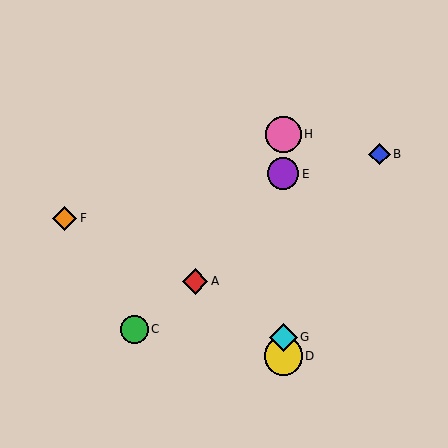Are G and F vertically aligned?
No, G is at x≈283 and F is at x≈64.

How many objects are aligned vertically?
4 objects (D, E, G, H) are aligned vertically.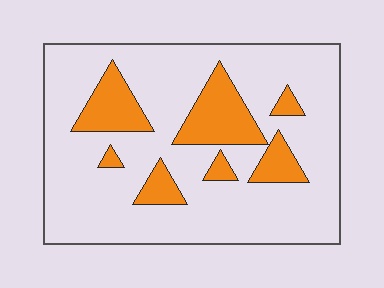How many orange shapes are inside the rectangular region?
7.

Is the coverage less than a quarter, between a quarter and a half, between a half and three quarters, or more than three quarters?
Less than a quarter.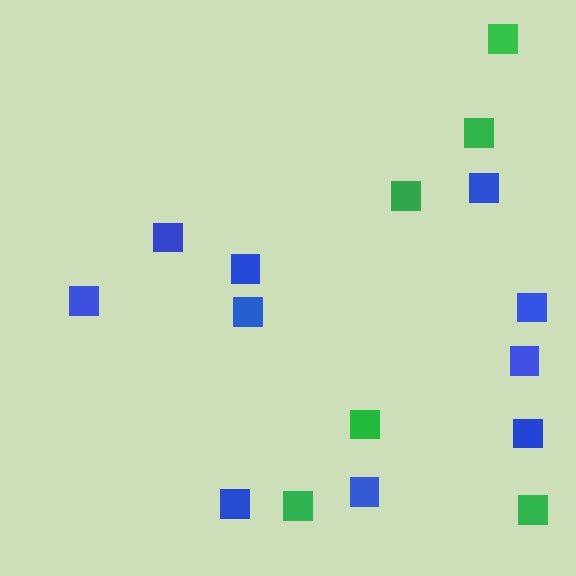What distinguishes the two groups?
There are 2 groups: one group of green squares (6) and one group of blue squares (10).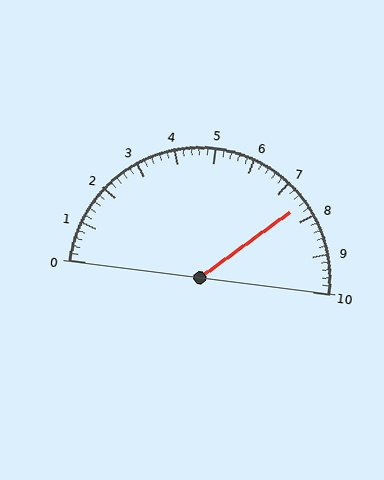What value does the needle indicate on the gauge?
The needle indicates approximately 7.6.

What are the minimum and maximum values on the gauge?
The gauge ranges from 0 to 10.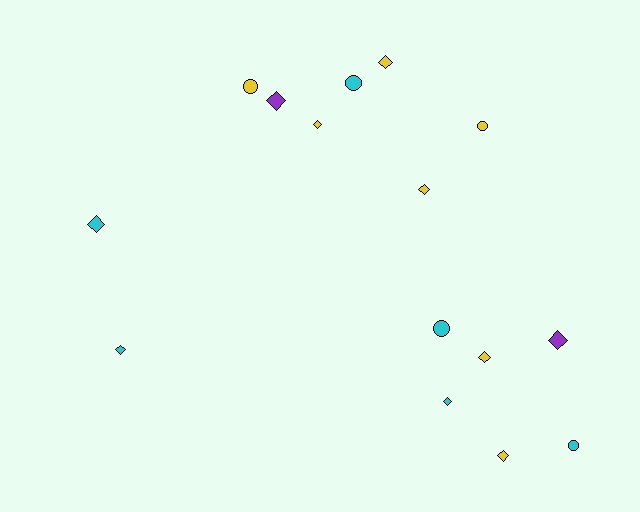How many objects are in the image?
There are 15 objects.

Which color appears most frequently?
Yellow, with 7 objects.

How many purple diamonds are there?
There are 2 purple diamonds.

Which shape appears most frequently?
Diamond, with 10 objects.